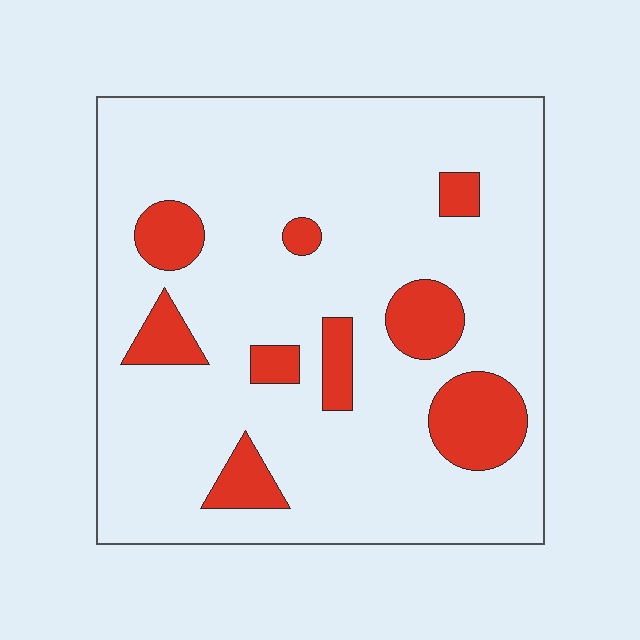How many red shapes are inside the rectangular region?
9.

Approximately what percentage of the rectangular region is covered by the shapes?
Approximately 15%.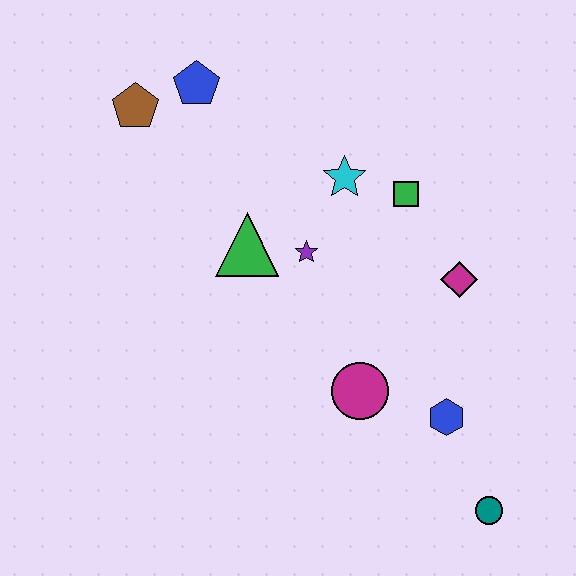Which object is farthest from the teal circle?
The brown pentagon is farthest from the teal circle.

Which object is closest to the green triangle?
The purple star is closest to the green triangle.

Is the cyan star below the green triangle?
No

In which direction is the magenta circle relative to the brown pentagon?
The magenta circle is below the brown pentagon.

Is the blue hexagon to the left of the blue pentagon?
No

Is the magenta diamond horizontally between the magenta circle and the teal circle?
Yes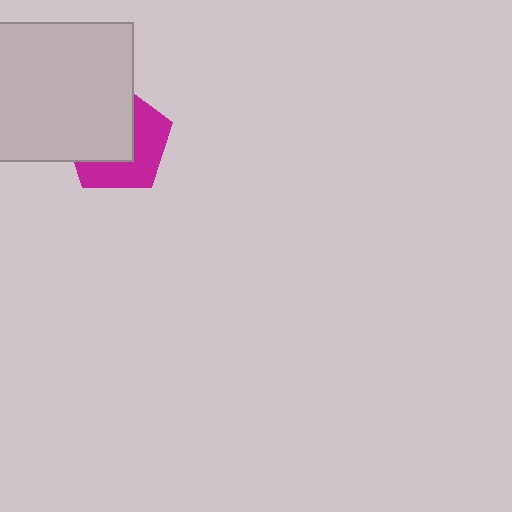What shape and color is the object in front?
The object in front is a light gray rectangle.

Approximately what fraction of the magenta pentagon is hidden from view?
Roughly 52% of the magenta pentagon is hidden behind the light gray rectangle.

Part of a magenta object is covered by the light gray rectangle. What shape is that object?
It is a pentagon.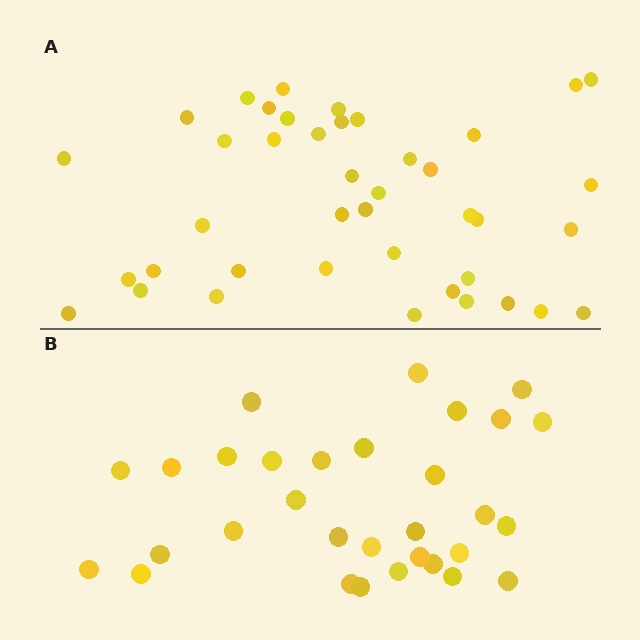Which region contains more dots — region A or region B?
Region A (the top region) has more dots.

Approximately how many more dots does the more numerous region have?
Region A has roughly 10 or so more dots than region B.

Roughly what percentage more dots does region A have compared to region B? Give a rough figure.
About 30% more.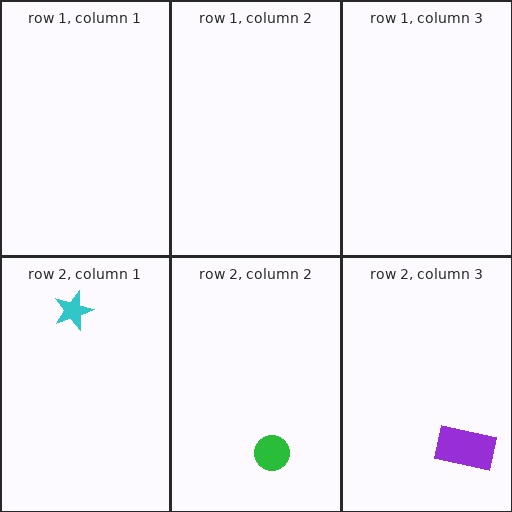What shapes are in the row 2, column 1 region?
The cyan star.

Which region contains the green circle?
The row 2, column 2 region.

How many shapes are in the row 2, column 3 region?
1.